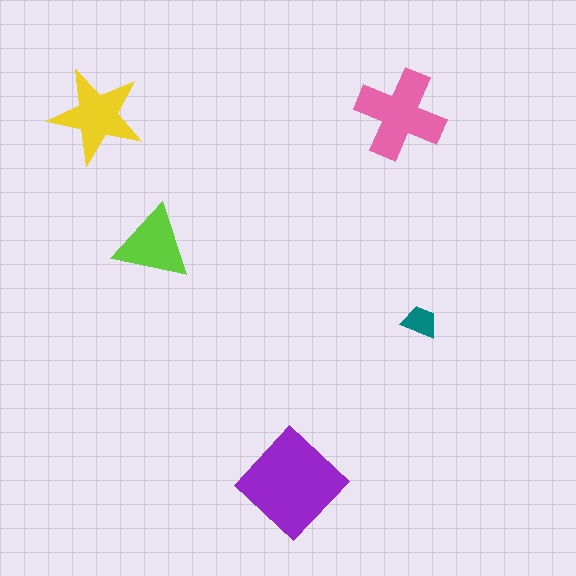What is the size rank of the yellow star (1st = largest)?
3rd.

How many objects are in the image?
There are 5 objects in the image.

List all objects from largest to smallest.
The purple diamond, the pink cross, the yellow star, the lime triangle, the teal trapezoid.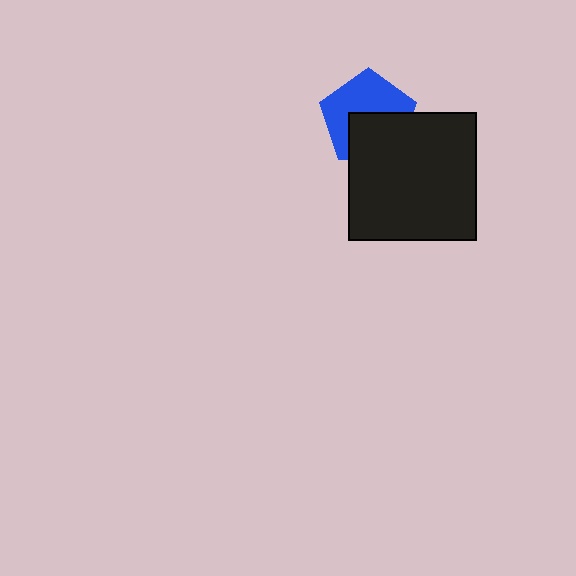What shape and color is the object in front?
The object in front is a black square.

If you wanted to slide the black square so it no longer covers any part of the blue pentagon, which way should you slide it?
Slide it down — that is the most direct way to separate the two shapes.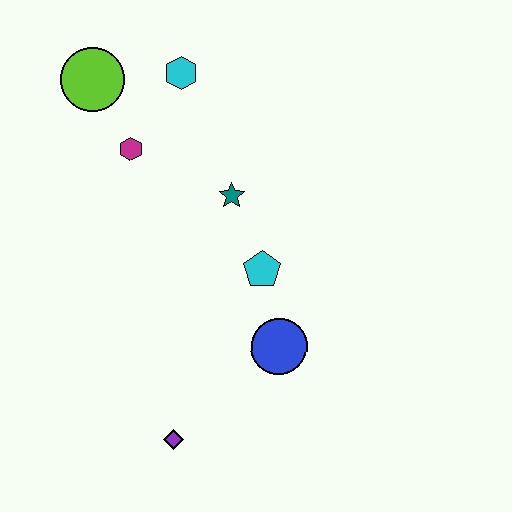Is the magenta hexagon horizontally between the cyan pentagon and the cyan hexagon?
No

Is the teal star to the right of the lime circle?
Yes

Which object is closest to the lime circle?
The magenta hexagon is closest to the lime circle.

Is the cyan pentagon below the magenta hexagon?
Yes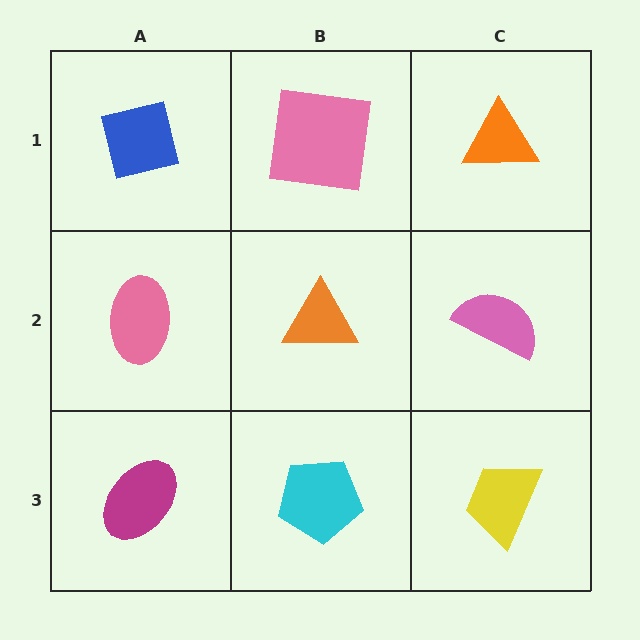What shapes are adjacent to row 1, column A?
A pink ellipse (row 2, column A), a pink square (row 1, column B).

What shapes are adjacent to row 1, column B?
An orange triangle (row 2, column B), a blue square (row 1, column A), an orange triangle (row 1, column C).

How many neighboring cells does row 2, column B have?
4.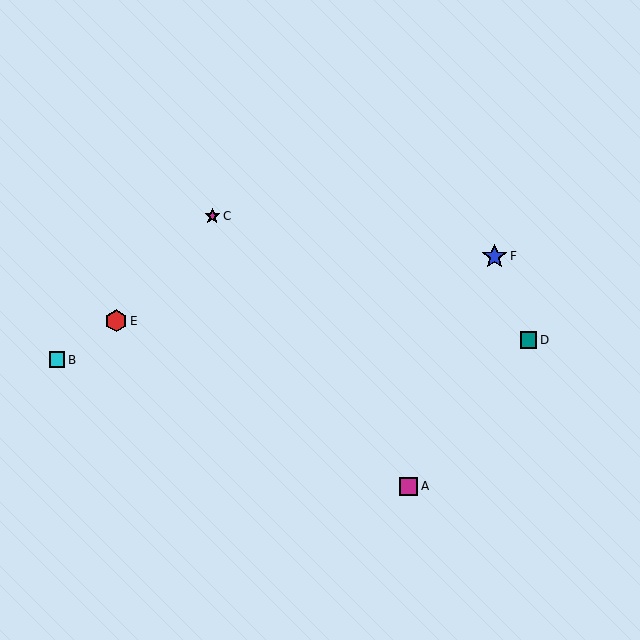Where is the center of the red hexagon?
The center of the red hexagon is at (116, 321).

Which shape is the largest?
The blue star (labeled F) is the largest.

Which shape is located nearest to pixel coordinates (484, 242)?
The blue star (labeled F) at (494, 256) is nearest to that location.